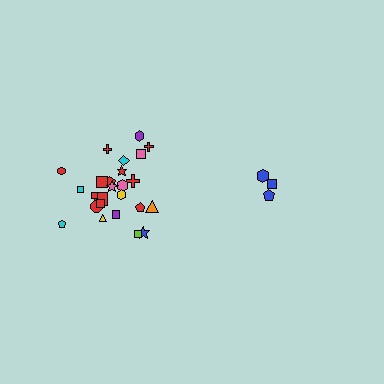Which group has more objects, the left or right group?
The left group.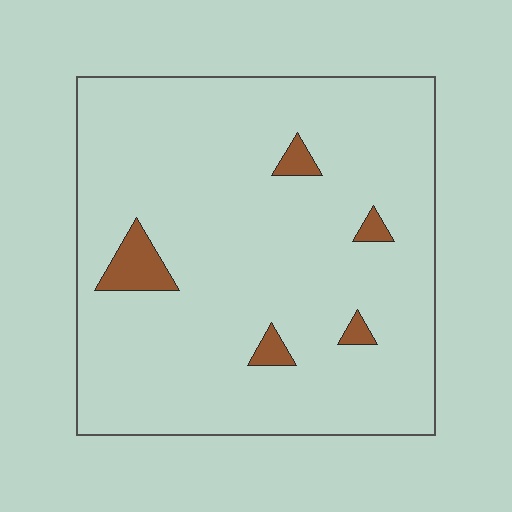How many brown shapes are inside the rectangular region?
5.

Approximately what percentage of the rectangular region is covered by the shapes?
Approximately 5%.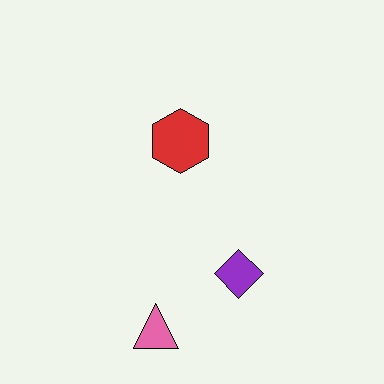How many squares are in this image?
There are no squares.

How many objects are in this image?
There are 3 objects.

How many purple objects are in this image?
There is 1 purple object.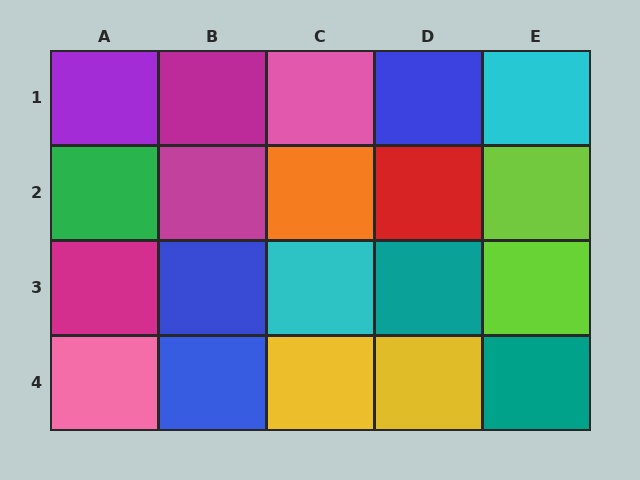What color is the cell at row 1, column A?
Purple.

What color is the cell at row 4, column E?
Teal.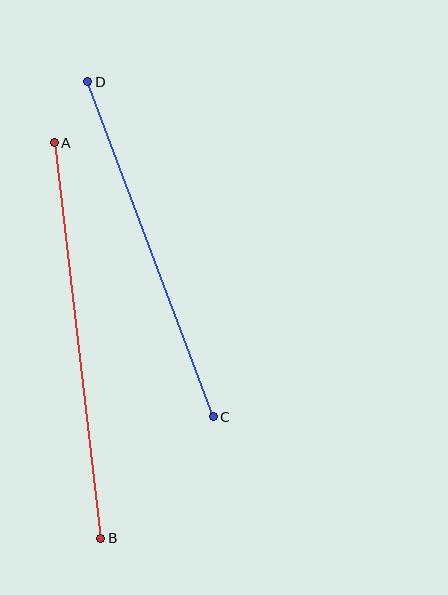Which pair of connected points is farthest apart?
Points A and B are farthest apart.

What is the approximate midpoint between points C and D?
The midpoint is at approximately (151, 249) pixels.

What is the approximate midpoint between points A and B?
The midpoint is at approximately (78, 341) pixels.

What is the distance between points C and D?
The distance is approximately 358 pixels.